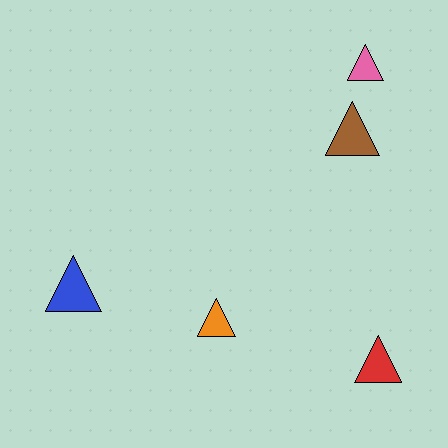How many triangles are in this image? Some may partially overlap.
There are 5 triangles.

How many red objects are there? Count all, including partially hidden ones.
There is 1 red object.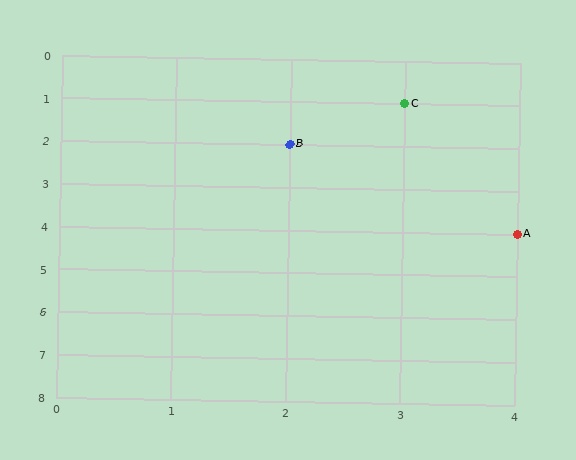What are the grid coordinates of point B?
Point B is at grid coordinates (2, 2).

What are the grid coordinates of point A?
Point A is at grid coordinates (4, 4).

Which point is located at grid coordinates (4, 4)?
Point A is at (4, 4).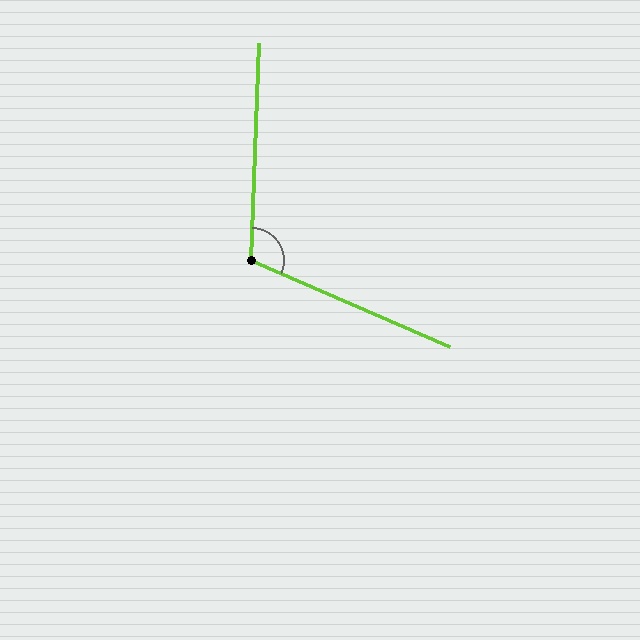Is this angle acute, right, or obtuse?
It is obtuse.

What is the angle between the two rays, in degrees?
Approximately 111 degrees.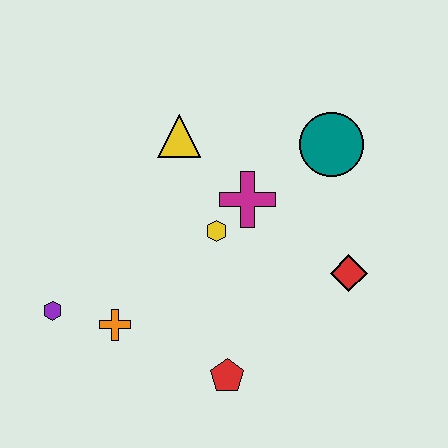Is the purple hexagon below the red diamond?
Yes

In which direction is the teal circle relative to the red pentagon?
The teal circle is above the red pentagon.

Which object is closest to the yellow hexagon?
The magenta cross is closest to the yellow hexagon.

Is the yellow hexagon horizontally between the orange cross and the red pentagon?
Yes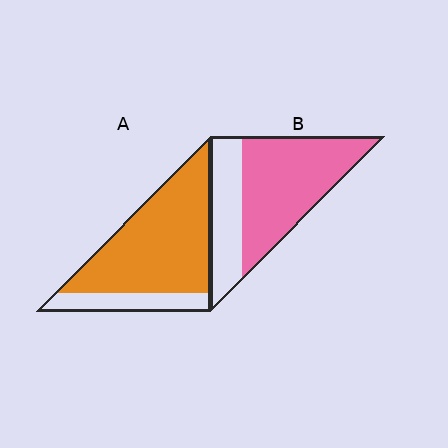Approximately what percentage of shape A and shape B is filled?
A is approximately 80% and B is approximately 65%.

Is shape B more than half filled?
Yes.